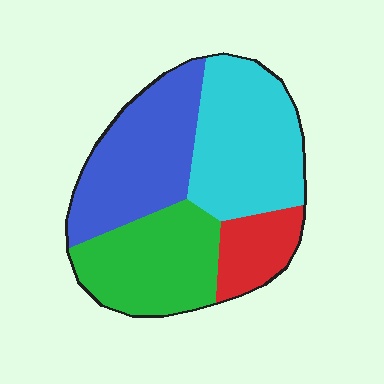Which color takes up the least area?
Red, at roughly 10%.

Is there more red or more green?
Green.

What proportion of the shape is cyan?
Cyan takes up about one third (1/3) of the shape.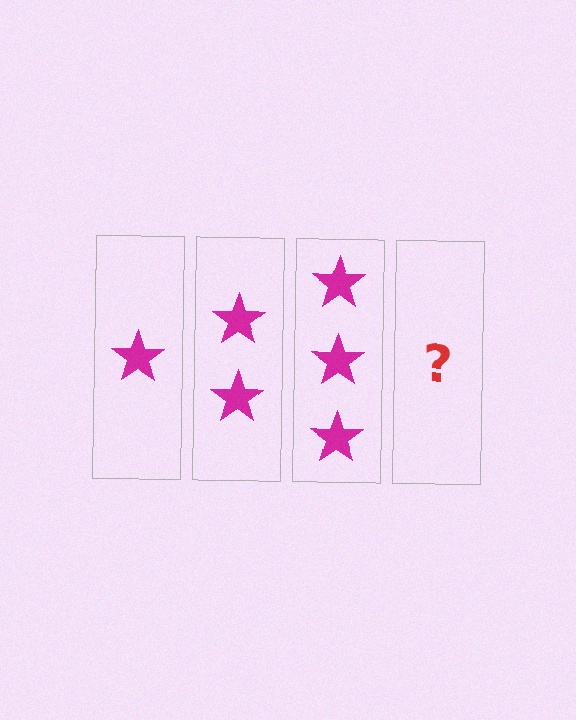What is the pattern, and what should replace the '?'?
The pattern is that each step adds one more star. The '?' should be 4 stars.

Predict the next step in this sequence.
The next step is 4 stars.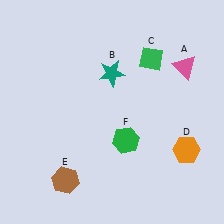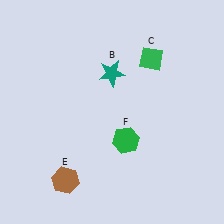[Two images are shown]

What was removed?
The orange hexagon (D), the pink triangle (A) were removed in Image 2.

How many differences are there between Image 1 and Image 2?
There are 2 differences between the two images.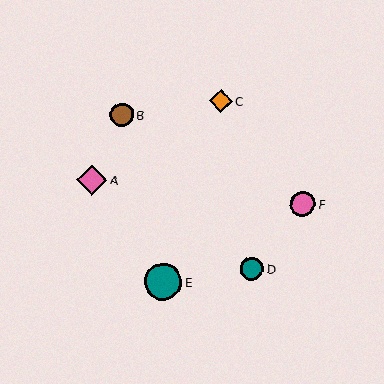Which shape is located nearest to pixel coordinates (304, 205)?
The pink circle (labeled F) at (303, 204) is nearest to that location.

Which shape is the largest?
The teal circle (labeled E) is the largest.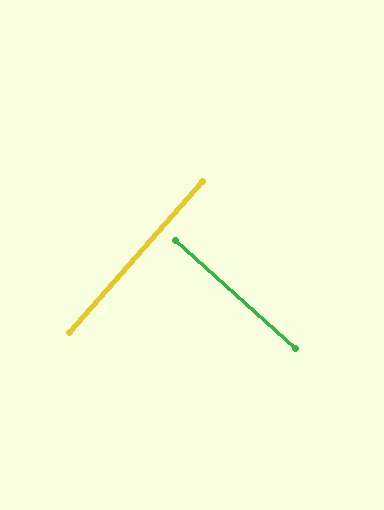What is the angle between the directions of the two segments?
Approximately 90 degrees.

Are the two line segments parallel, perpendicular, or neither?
Perpendicular — they meet at approximately 90°.